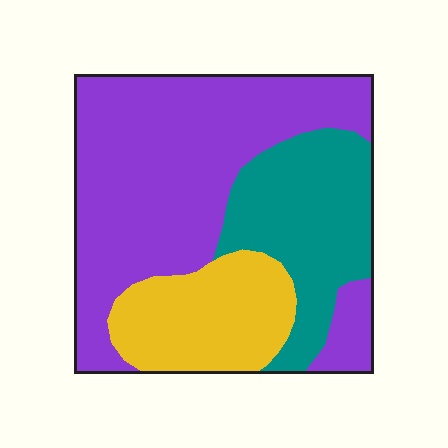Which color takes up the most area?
Purple, at roughly 55%.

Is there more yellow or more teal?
Teal.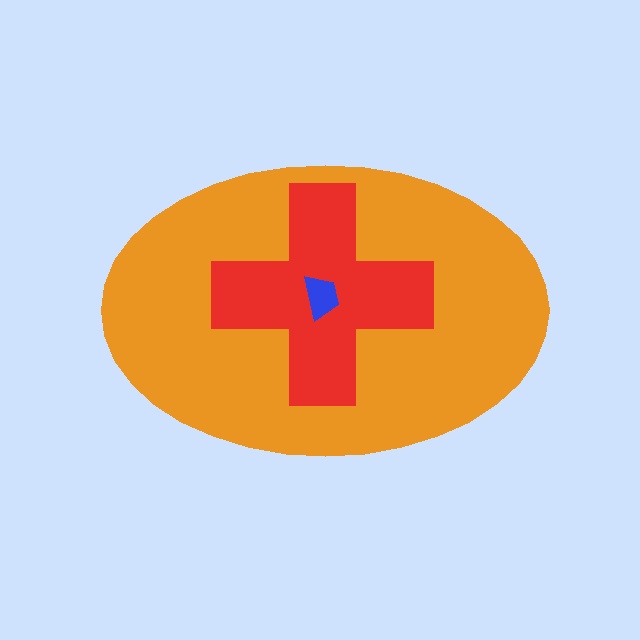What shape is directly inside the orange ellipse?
The red cross.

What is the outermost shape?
The orange ellipse.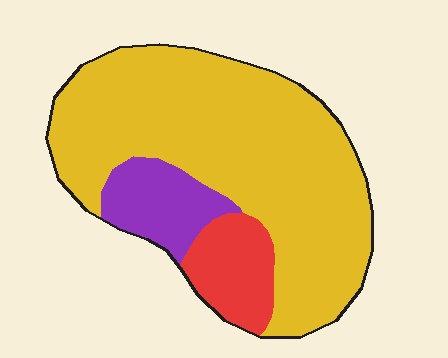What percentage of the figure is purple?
Purple covers roughly 15% of the figure.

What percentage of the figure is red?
Red covers roughly 15% of the figure.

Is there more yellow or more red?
Yellow.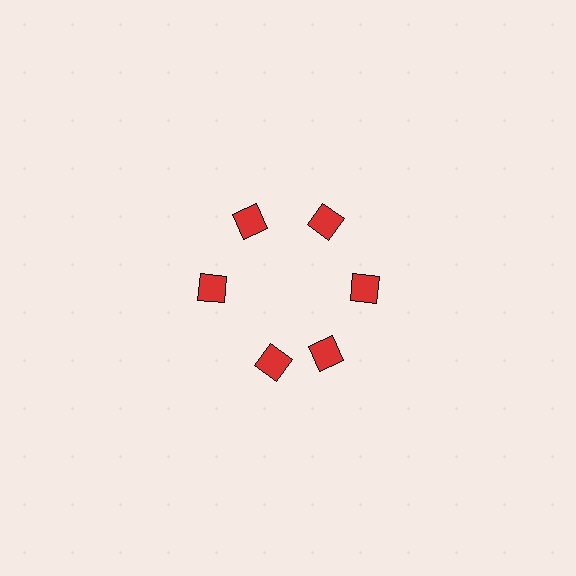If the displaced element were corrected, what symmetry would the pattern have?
It would have 6-fold rotational symmetry — the pattern would map onto itself every 60 degrees.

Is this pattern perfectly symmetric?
No. The 6 red diamonds are arranged in a ring, but one element near the 7 o'clock position is rotated out of alignment along the ring, breaking the 6-fold rotational symmetry.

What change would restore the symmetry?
The symmetry would be restored by rotating it back into even spacing with its neighbors so that all 6 diamonds sit at equal angles and equal distance from the center.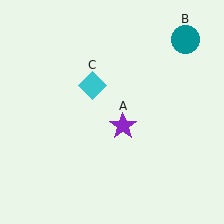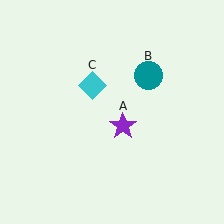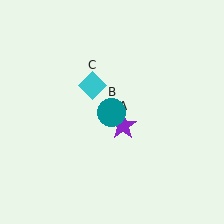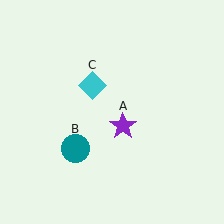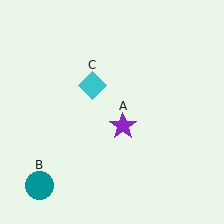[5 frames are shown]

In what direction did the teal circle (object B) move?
The teal circle (object B) moved down and to the left.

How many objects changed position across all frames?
1 object changed position: teal circle (object B).